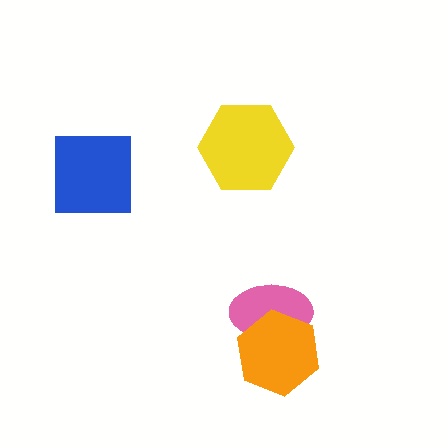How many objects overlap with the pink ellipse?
1 object overlaps with the pink ellipse.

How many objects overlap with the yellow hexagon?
0 objects overlap with the yellow hexagon.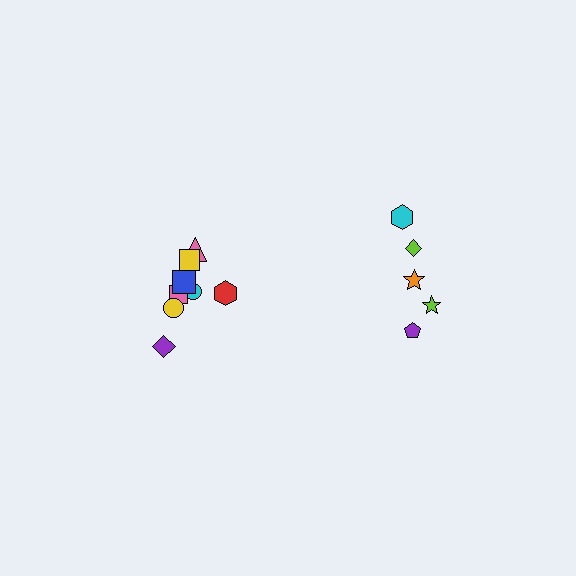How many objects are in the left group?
There are 8 objects.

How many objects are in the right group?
There are 5 objects.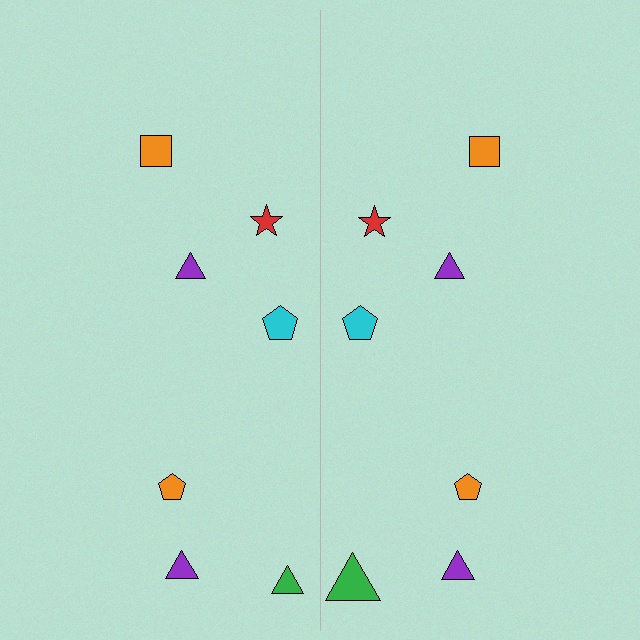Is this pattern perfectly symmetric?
No, the pattern is not perfectly symmetric. The green triangle on the right side has a different size than its mirror counterpart.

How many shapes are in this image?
There are 14 shapes in this image.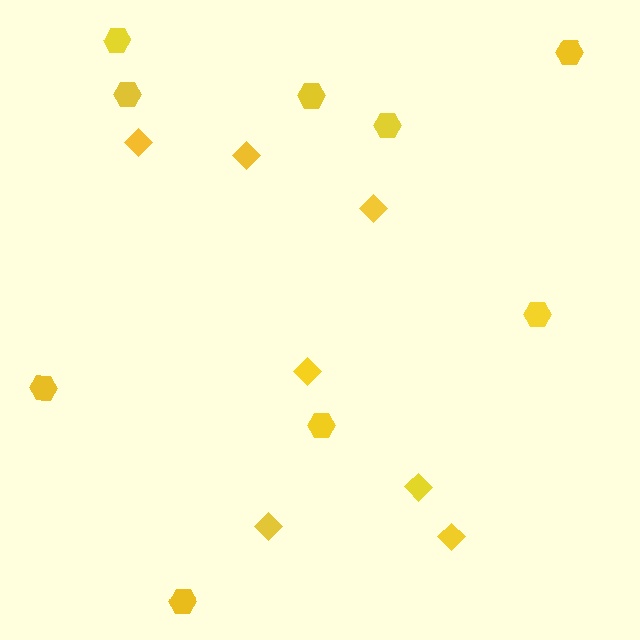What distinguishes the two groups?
There are 2 groups: one group of diamonds (7) and one group of hexagons (9).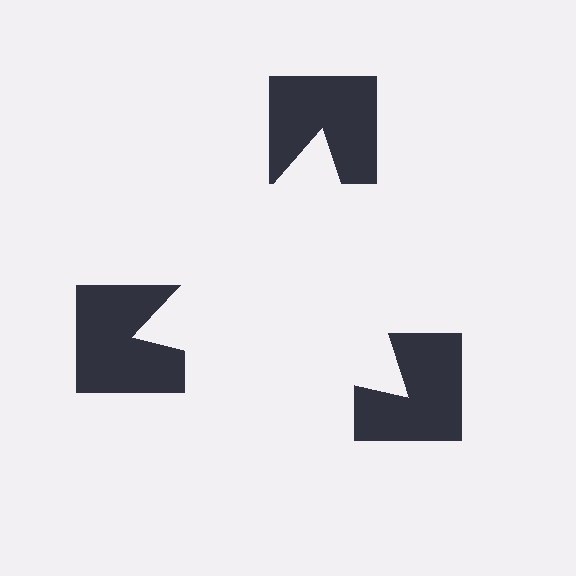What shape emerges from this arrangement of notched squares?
An illusory triangle — its edges are inferred from the aligned wedge cuts in the notched squares, not physically drawn.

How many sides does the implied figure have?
3 sides.